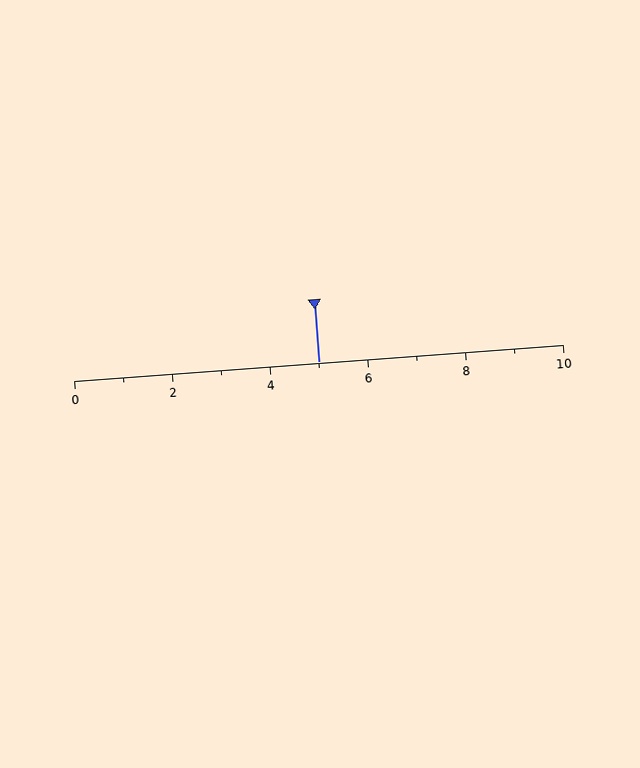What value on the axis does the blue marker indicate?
The marker indicates approximately 5.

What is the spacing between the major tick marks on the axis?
The major ticks are spaced 2 apart.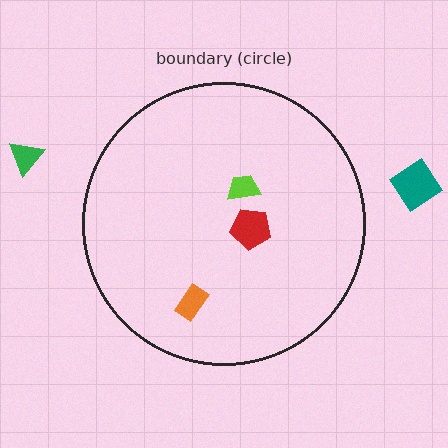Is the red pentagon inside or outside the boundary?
Inside.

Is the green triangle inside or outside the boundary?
Outside.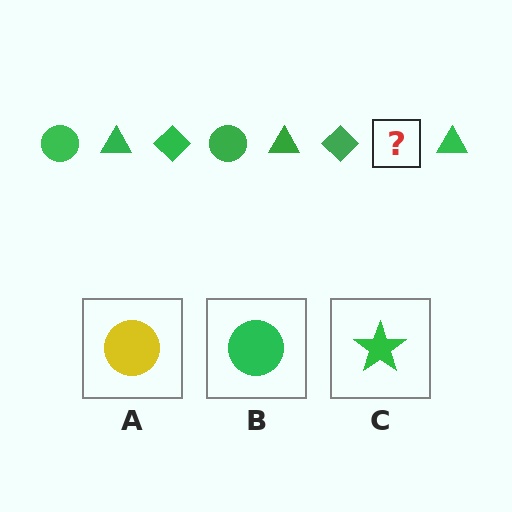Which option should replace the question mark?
Option B.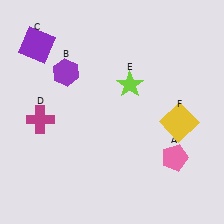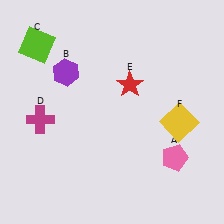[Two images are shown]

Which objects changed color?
C changed from purple to lime. E changed from lime to red.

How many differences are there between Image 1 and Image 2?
There are 2 differences between the two images.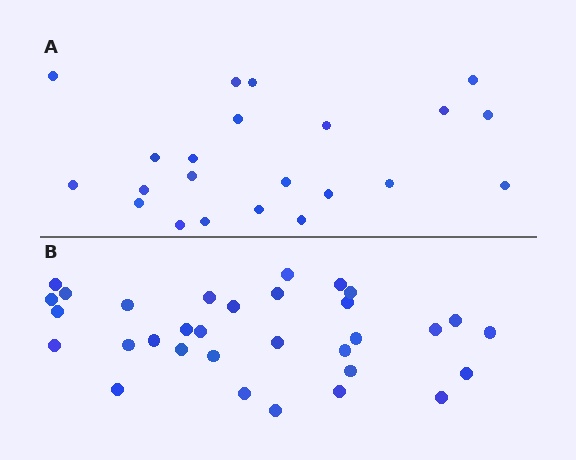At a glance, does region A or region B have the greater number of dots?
Region B (the bottom region) has more dots.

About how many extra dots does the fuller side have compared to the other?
Region B has roughly 10 or so more dots than region A.